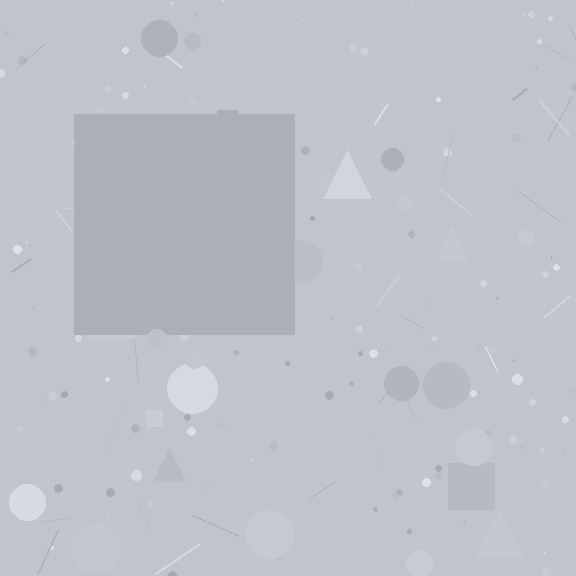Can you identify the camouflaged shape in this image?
The camouflaged shape is a square.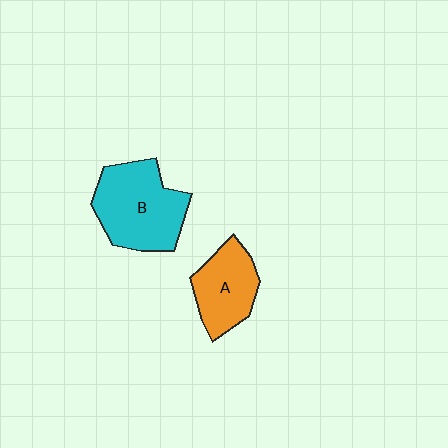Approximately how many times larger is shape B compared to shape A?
Approximately 1.5 times.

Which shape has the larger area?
Shape B (cyan).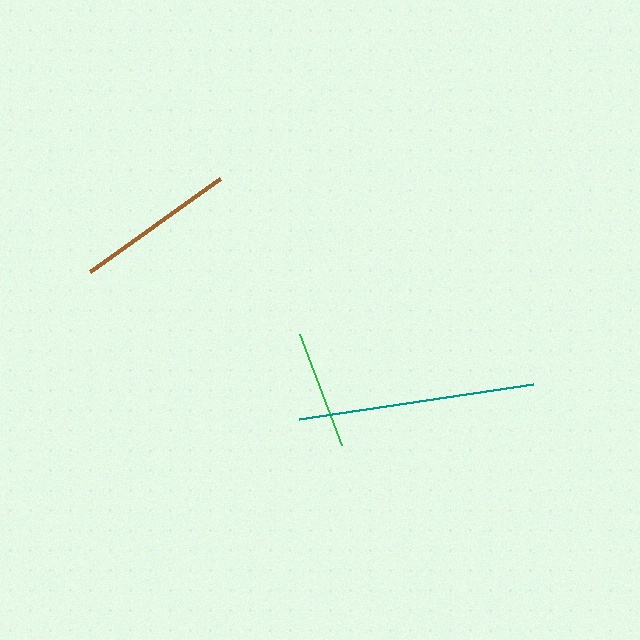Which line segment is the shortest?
The green line is the shortest at approximately 119 pixels.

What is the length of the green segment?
The green segment is approximately 119 pixels long.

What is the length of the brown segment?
The brown segment is approximately 160 pixels long.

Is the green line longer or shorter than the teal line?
The teal line is longer than the green line.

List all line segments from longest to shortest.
From longest to shortest: teal, brown, green.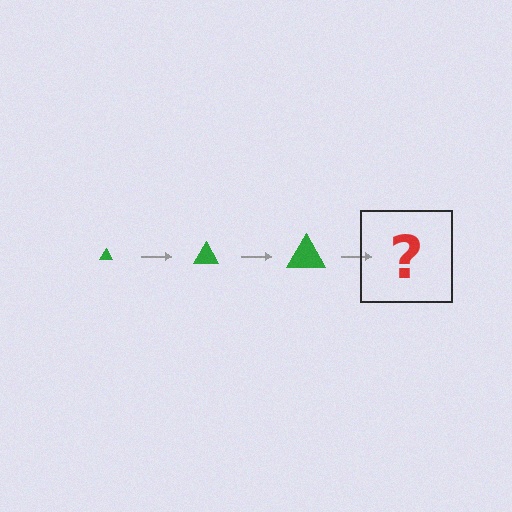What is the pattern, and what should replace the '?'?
The pattern is that the triangle gets progressively larger each step. The '?' should be a green triangle, larger than the previous one.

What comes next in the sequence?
The next element should be a green triangle, larger than the previous one.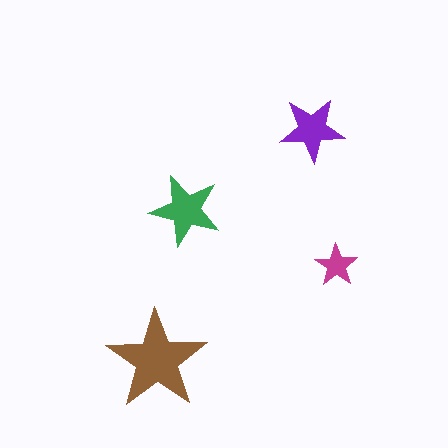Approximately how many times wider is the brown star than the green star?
About 1.5 times wider.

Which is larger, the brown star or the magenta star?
The brown one.